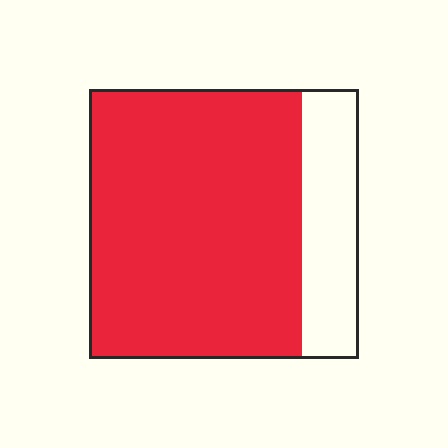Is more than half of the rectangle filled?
Yes.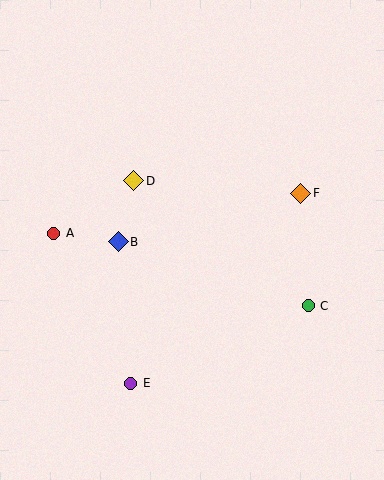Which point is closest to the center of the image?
Point B at (118, 242) is closest to the center.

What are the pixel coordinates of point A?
Point A is at (54, 233).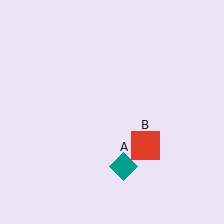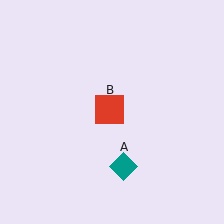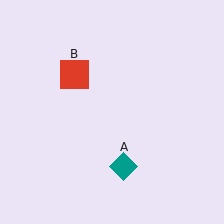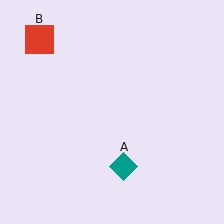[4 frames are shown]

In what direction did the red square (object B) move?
The red square (object B) moved up and to the left.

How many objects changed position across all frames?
1 object changed position: red square (object B).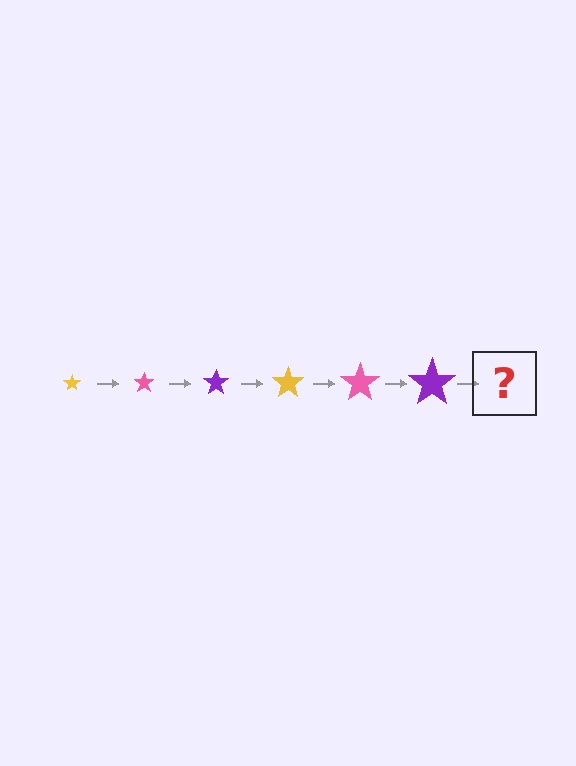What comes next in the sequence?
The next element should be a yellow star, larger than the previous one.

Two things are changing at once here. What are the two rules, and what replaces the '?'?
The two rules are that the star grows larger each step and the color cycles through yellow, pink, and purple. The '?' should be a yellow star, larger than the previous one.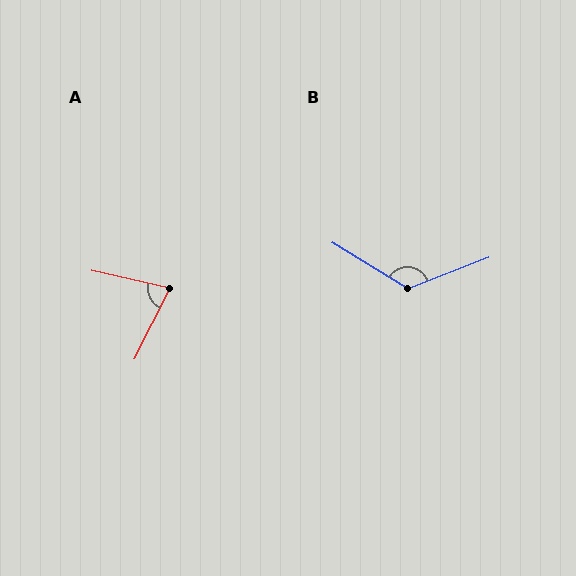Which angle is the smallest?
A, at approximately 76 degrees.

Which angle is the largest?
B, at approximately 127 degrees.